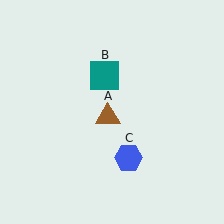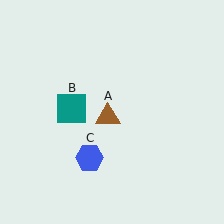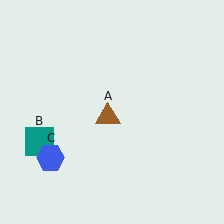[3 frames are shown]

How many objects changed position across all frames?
2 objects changed position: teal square (object B), blue hexagon (object C).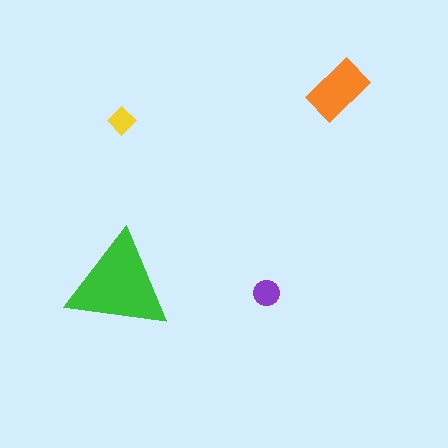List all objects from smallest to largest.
The yellow diamond, the purple circle, the orange rectangle, the green triangle.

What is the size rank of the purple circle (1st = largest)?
3rd.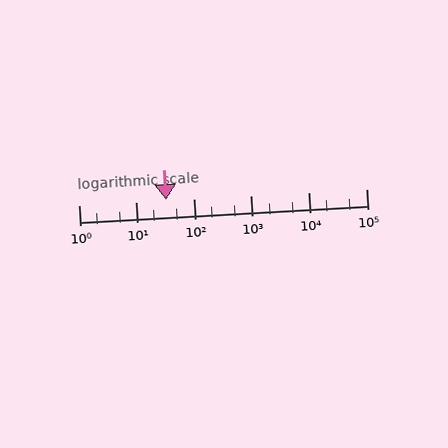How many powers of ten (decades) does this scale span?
The scale spans 5 decades, from 1 to 100000.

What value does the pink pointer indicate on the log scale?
The pointer indicates approximately 33.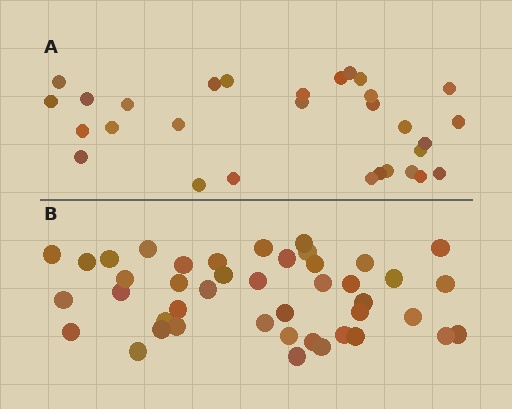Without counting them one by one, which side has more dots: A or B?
Region B (the bottom region) has more dots.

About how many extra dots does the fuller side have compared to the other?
Region B has approximately 15 more dots than region A.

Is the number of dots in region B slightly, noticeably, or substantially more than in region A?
Region B has noticeably more, but not dramatically so. The ratio is roughly 1.4 to 1.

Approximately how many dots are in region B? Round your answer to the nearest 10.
About 40 dots. (The exact count is 43, which rounds to 40.)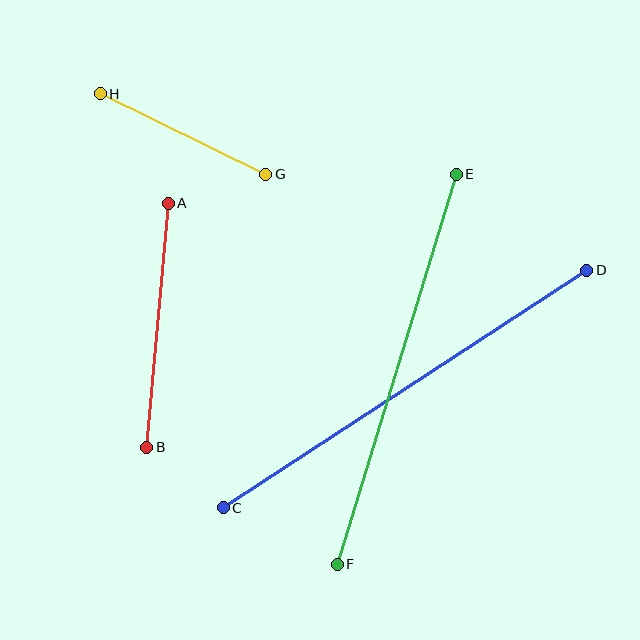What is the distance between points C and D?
The distance is approximately 435 pixels.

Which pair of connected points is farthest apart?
Points C and D are farthest apart.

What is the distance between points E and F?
The distance is approximately 408 pixels.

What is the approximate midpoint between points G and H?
The midpoint is at approximately (183, 134) pixels.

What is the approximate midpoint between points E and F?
The midpoint is at approximately (397, 369) pixels.